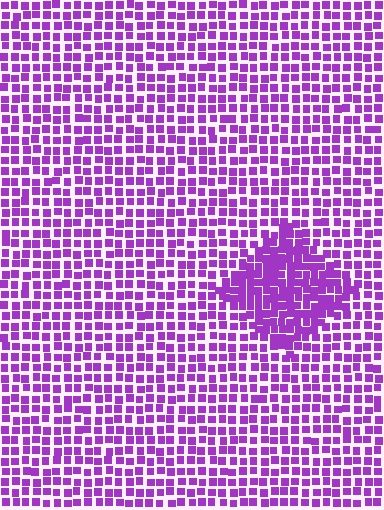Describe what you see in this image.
The image contains small purple elements arranged at two different densities. A diamond-shaped region is visible where the elements are more densely packed than the surrounding area.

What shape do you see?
I see a diamond.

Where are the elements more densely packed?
The elements are more densely packed inside the diamond boundary.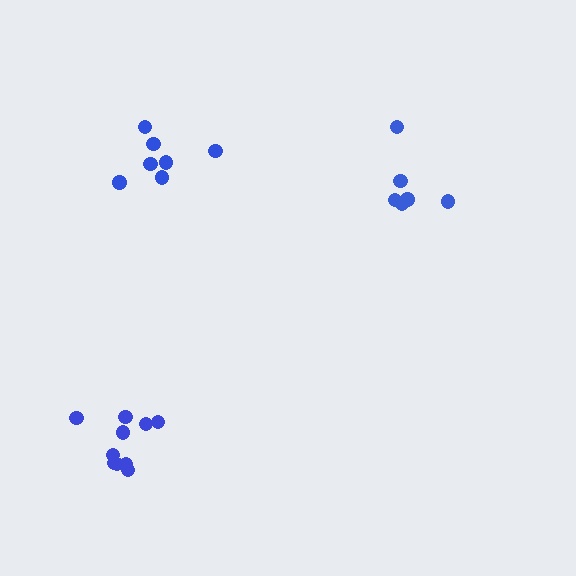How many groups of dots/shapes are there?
There are 3 groups.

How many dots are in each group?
Group 1: 6 dots, Group 2: 10 dots, Group 3: 7 dots (23 total).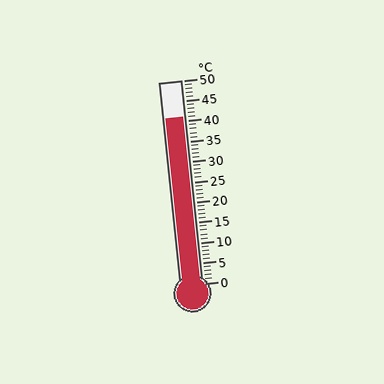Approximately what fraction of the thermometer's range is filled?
The thermometer is filled to approximately 80% of its range.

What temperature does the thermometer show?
The thermometer shows approximately 41°C.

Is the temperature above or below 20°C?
The temperature is above 20°C.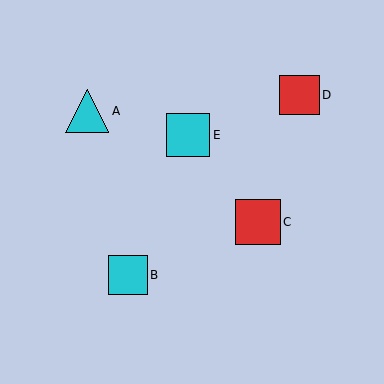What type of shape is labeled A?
Shape A is a cyan triangle.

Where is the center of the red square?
The center of the red square is at (258, 222).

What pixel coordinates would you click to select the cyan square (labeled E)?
Click at (188, 135) to select the cyan square E.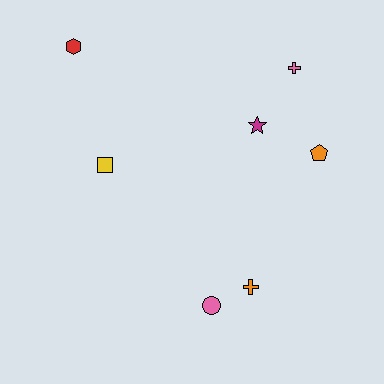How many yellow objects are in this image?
There is 1 yellow object.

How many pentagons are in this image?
There is 1 pentagon.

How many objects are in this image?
There are 7 objects.